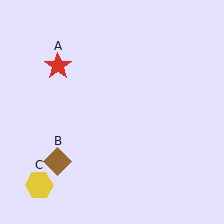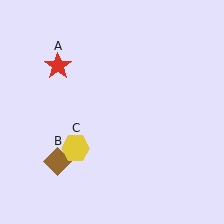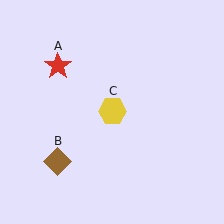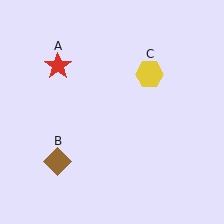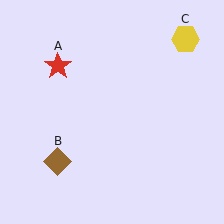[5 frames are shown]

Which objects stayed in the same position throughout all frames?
Red star (object A) and brown diamond (object B) remained stationary.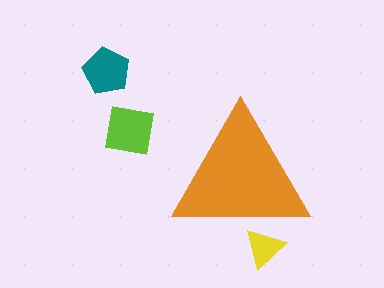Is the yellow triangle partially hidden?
Yes, the yellow triangle is partially hidden behind the orange triangle.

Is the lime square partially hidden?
No, the lime square is fully visible.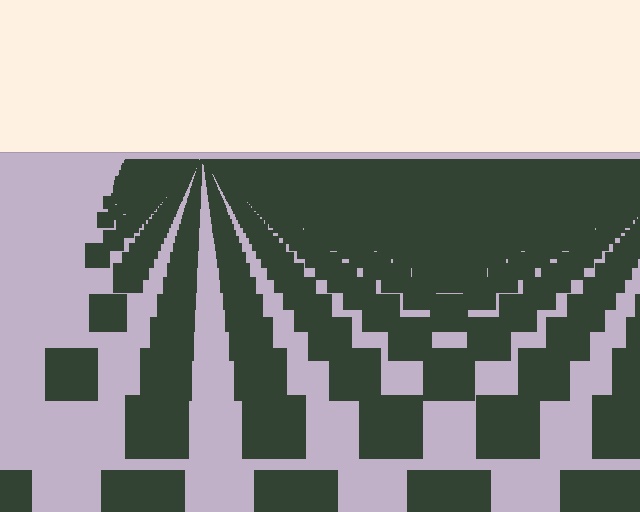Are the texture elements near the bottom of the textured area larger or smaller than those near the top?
Larger. Near the bottom, elements are closer to the viewer and appear at a bigger on-screen size.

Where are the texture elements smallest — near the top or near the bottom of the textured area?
Near the top.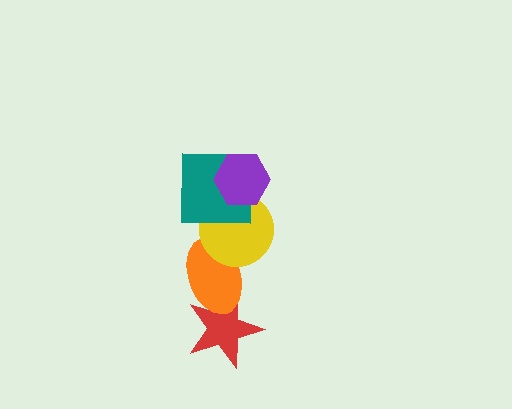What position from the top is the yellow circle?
The yellow circle is 3rd from the top.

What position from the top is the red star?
The red star is 5th from the top.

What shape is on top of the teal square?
The purple hexagon is on top of the teal square.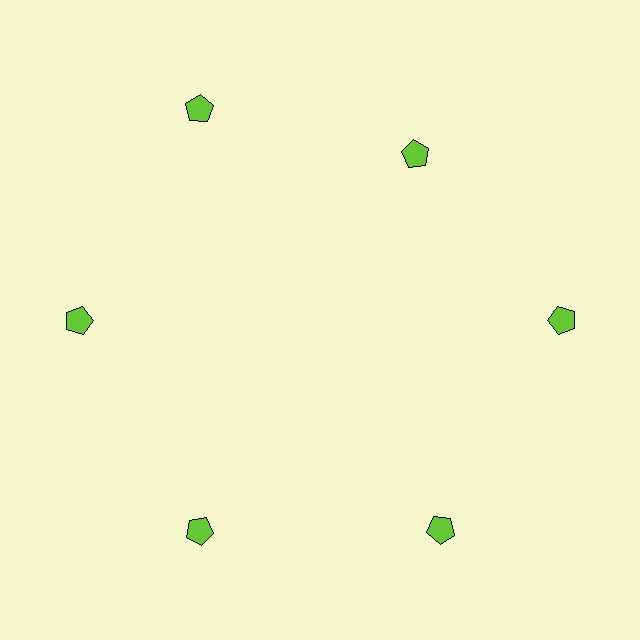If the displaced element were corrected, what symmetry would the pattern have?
It would have 6-fold rotational symmetry — the pattern would map onto itself every 60 degrees.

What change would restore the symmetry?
The symmetry would be restored by moving it outward, back onto the ring so that all 6 pentagons sit at equal angles and equal distance from the center.